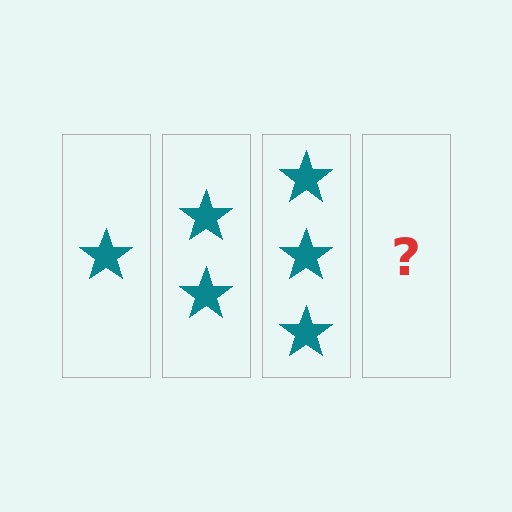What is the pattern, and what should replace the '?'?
The pattern is that each step adds one more star. The '?' should be 4 stars.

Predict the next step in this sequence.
The next step is 4 stars.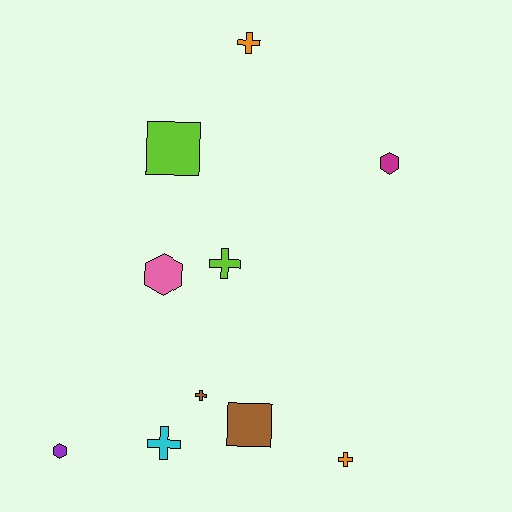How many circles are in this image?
There are no circles.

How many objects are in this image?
There are 10 objects.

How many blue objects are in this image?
There are no blue objects.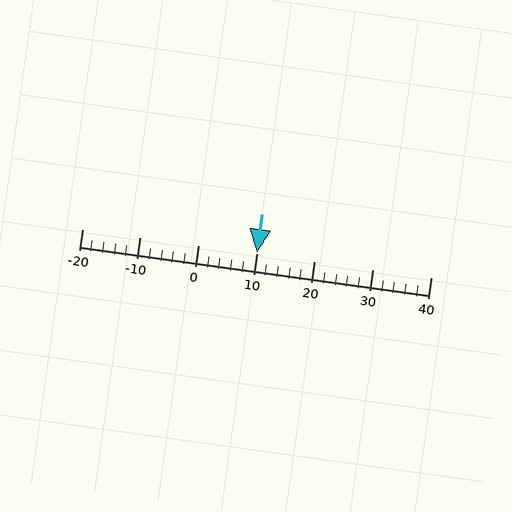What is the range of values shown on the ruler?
The ruler shows values from -20 to 40.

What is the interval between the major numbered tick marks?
The major tick marks are spaced 10 units apart.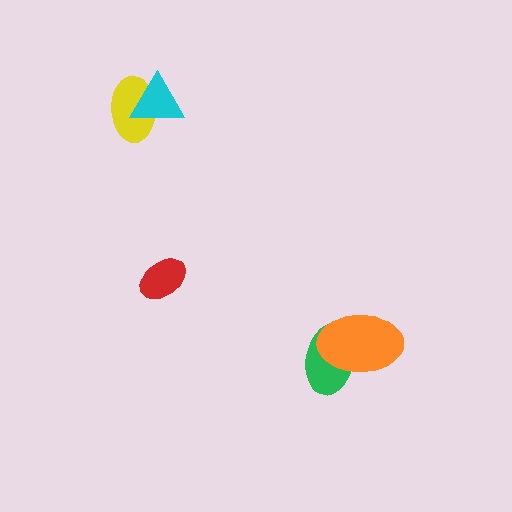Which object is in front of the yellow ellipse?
The cyan triangle is in front of the yellow ellipse.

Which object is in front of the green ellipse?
The orange ellipse is in front of the green ellipse.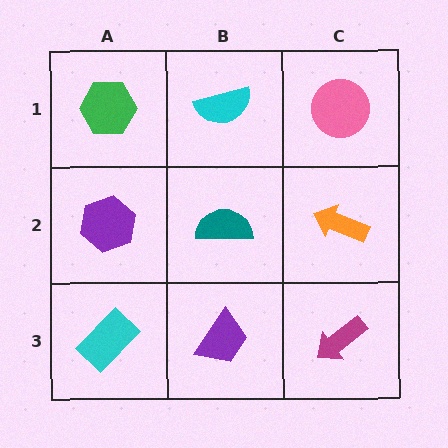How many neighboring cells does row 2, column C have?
3.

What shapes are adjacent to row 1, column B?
A teal semicircle (row 2, column B), a green hexagon (row 1, column A), a pink circle (row 1, column C).